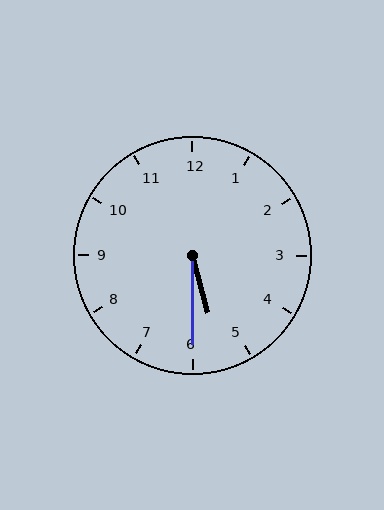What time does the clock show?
5:30.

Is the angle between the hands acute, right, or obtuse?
It is acute.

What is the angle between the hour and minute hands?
Approximately 15 degrees.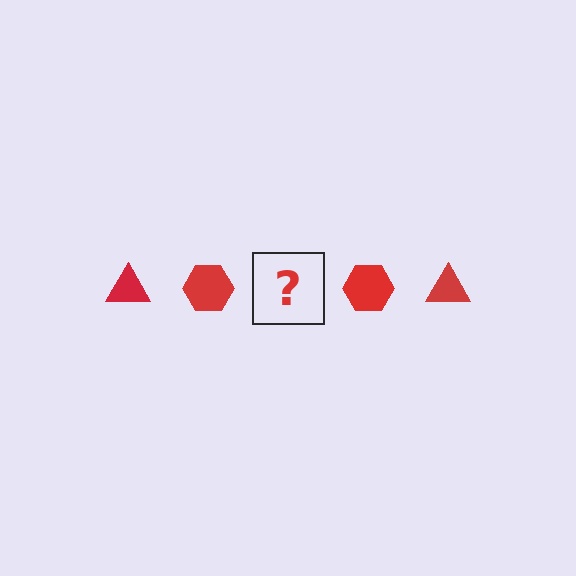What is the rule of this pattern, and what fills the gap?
The rule is that the pattern cycles through triangle, hexagon shapes in red. The gap should be filled with a red triangle.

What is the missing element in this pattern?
The missing element is a red triangle.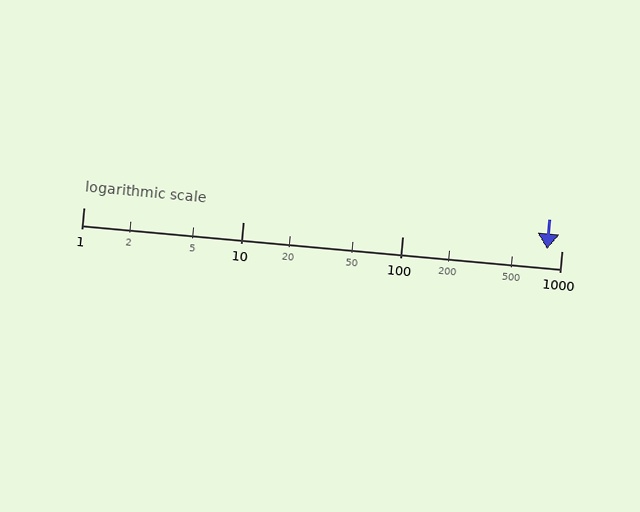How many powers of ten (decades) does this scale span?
The scale spans 3 decades, from 1 to 1000.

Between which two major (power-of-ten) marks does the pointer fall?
The pointer is between 100 and 1000.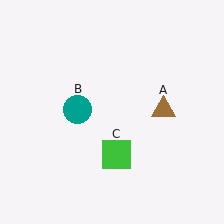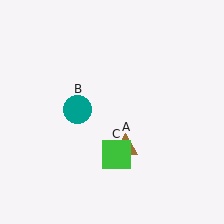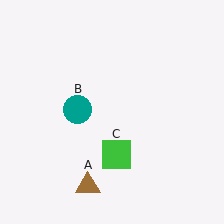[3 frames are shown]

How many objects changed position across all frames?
1 object changed position: brown triangle (object A).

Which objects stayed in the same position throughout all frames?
Teal circle (object B) and green square (object C) remained stationary.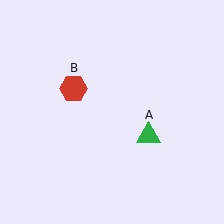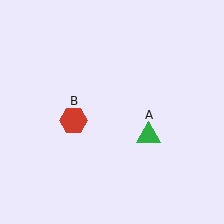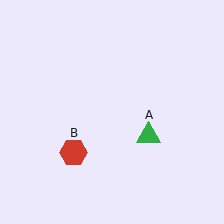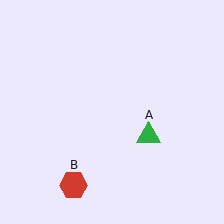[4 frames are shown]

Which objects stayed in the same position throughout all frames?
Green triangle (object A) remained stationary.